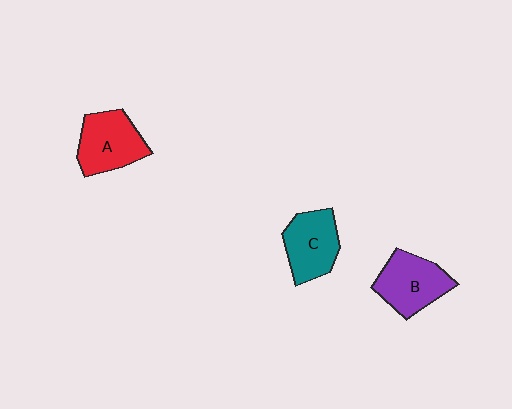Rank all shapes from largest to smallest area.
From largest to smallest: B (purple), A (red), C (teal).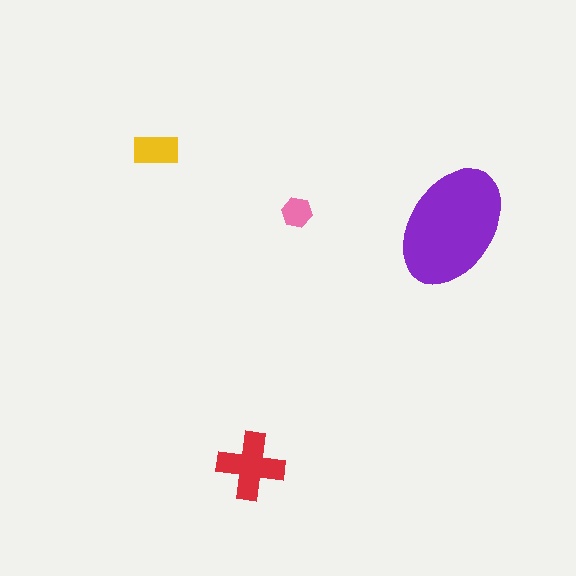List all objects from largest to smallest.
The purple ellipse, the red cross, the yellow rectangle, the pink hexagon.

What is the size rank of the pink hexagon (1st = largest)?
4th.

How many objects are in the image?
There are 4 objects in the image.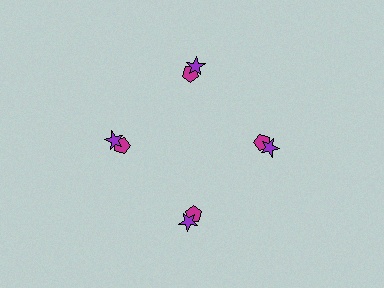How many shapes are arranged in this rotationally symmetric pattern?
There are 8 shapes, arranged in 4 groups of 2.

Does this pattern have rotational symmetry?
Yes, this pattern has 4-fold rotational symmetry. It looks the same after rotating 90 degrees around the center.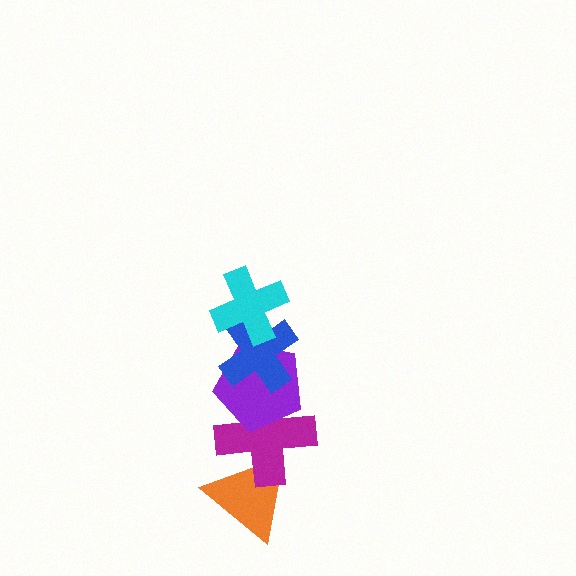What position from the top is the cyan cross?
The cyan cross is 1st from the top.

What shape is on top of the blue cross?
The cyan cross is on top of the blue cross.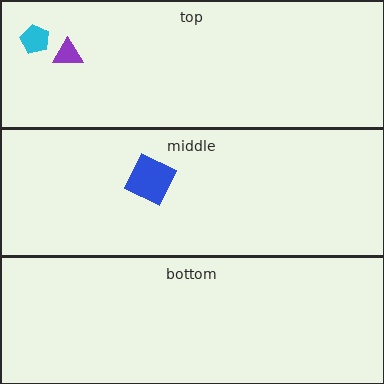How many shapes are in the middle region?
1.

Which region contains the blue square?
The middle region.